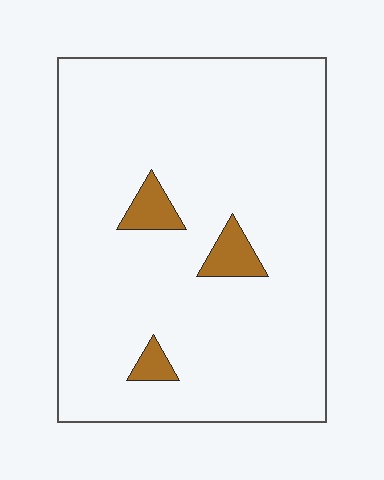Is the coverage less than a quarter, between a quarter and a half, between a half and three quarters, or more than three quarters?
Less than a quarter.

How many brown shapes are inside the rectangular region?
3.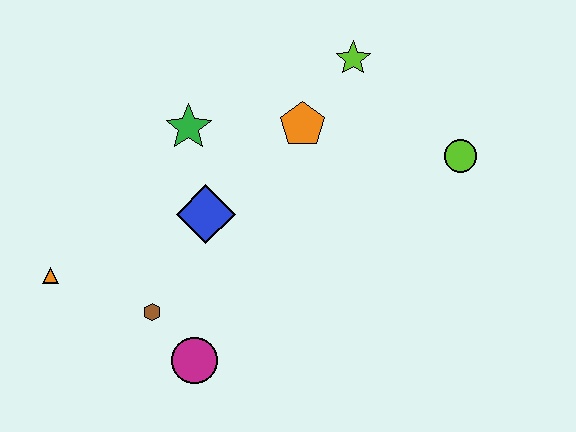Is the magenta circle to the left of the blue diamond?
Yes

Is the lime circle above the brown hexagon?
Yes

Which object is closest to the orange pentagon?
The lime star is closest to the orange pentagon.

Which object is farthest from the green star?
The lime circle is farthest from the green star.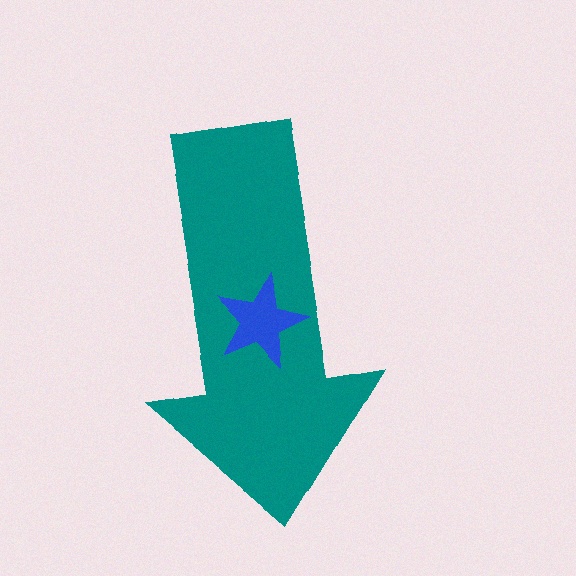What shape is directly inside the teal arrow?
The blue star.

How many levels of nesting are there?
2.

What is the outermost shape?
The teal arrow.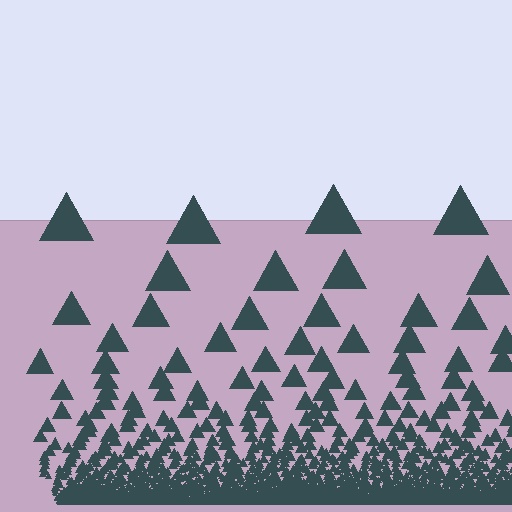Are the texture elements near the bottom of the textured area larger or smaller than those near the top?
Smaller. The gradient is inverted — elements near the bottom are smaller and denser.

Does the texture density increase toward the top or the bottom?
Density increases toward the bottom.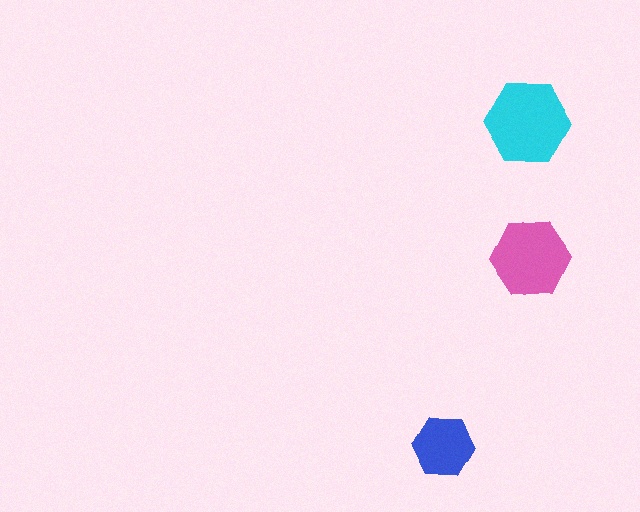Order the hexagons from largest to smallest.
the cyan one, the pink one, the blue one.